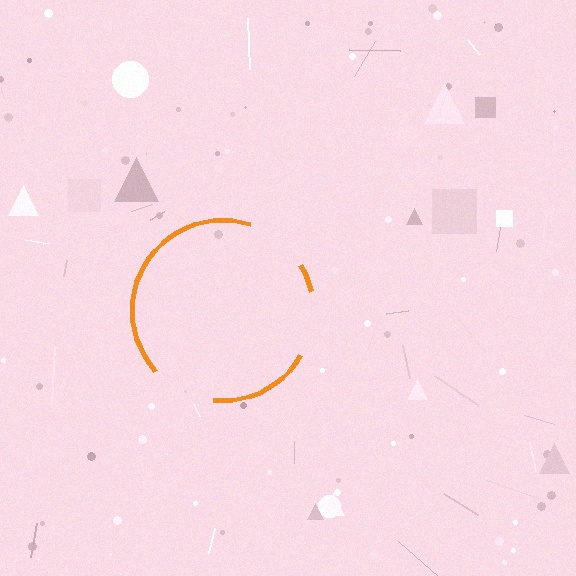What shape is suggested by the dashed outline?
The dashed outline suggests a circle.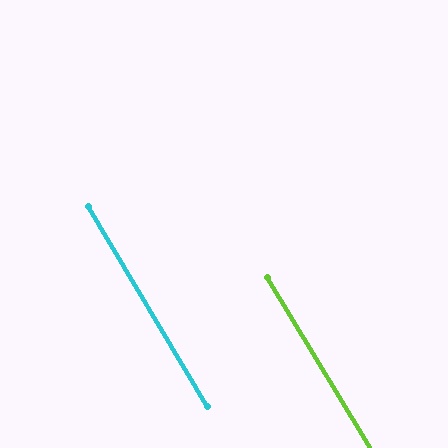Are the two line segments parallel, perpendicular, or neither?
Parallel — their directions differ by only 0.3°.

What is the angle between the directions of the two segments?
Approximately 0 degrees.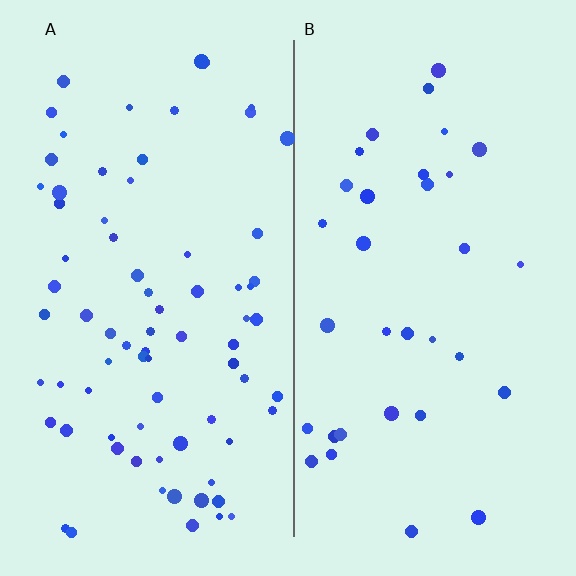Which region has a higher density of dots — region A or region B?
A (the left).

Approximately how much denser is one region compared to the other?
Approximately 2.3× — region A over region B.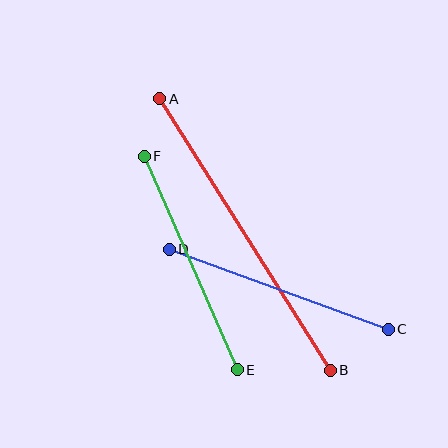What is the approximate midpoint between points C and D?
The midpoint is at approximately (279, 289) pixels.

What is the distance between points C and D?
The distance is approximately 233 pixels.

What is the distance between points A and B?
The distance is approximately 320 pixels.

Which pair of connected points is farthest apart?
Points A and B are farthest apart.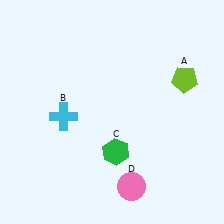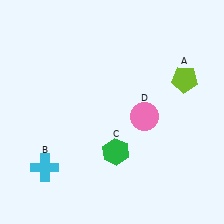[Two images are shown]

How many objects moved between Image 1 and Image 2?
2 objects moved between the two images.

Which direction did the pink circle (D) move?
The pink circle (D) moved up.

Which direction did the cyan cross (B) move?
The cyan cross (B) moved down.